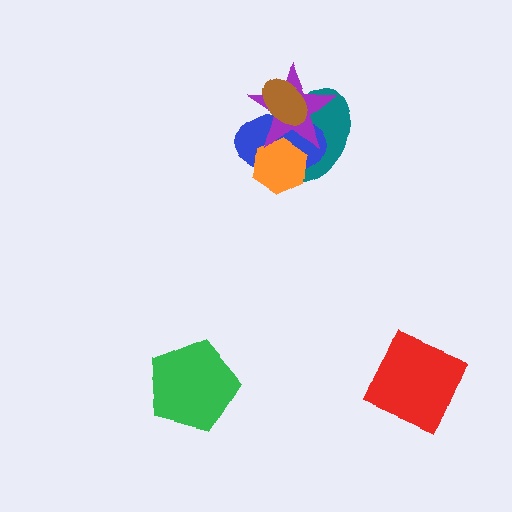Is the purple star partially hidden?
Yes, it is partially covered by another shape.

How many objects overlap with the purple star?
4 objects overlap with the purple star.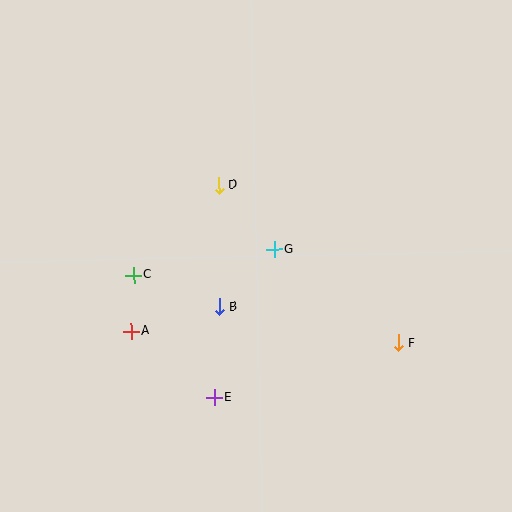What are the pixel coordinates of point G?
Point G is at (274, 249).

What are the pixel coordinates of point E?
Point E is at (214, 397).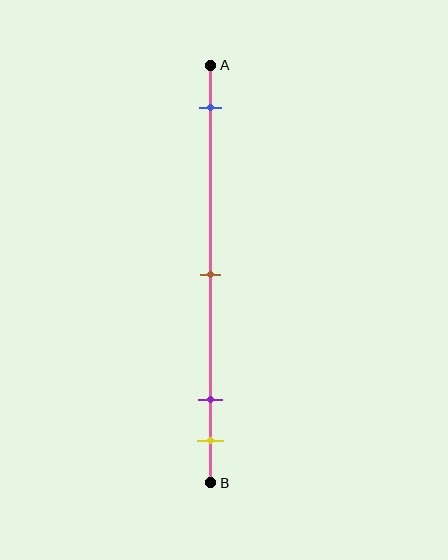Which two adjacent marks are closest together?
The purple and yellow marks are the closest adjacent pair.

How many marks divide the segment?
There are 4 marks dividing the segment.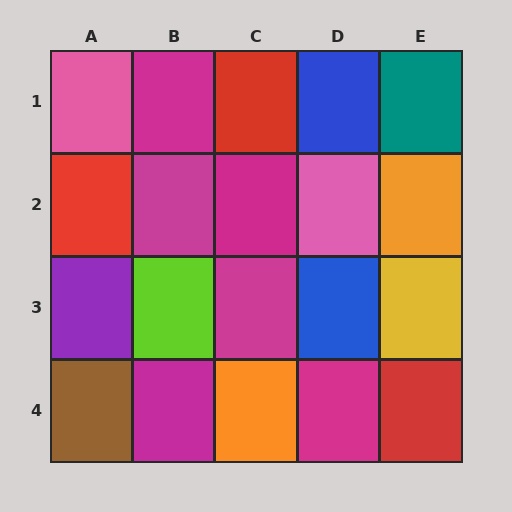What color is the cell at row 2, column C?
Magenta.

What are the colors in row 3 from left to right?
Purple, lime, magenta, blue, yellow.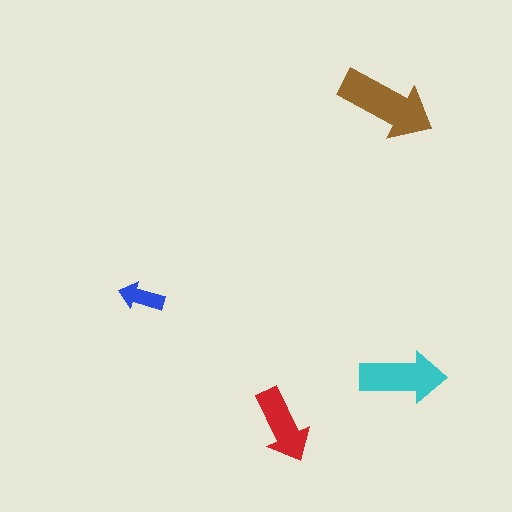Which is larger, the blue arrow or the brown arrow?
The brown one.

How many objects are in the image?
There are 4 objects in the image.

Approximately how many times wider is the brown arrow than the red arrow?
About 1.5 times wider.